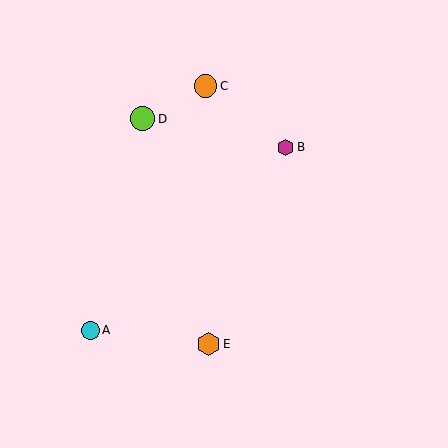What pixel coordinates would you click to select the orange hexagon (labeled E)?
Click at (208, 344) to select the orange hexagon E.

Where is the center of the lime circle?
The center of the lime circle is at (143, 119).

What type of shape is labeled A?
Shape A is a cyan circle.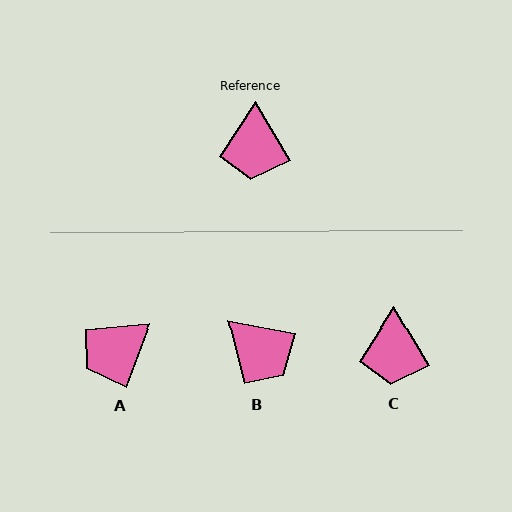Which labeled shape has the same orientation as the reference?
C.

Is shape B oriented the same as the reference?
No, it is off by about 48 degrees.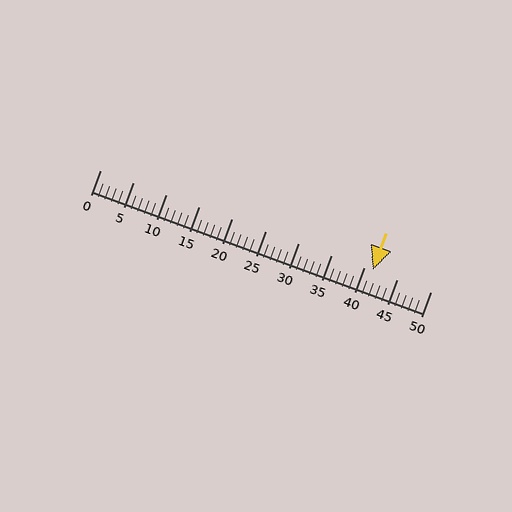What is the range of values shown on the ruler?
The ruler shows values from 0 to 50.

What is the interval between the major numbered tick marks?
The major tick marks are spaced 5 units apart.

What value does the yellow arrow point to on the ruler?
The yellow arrow points to approximately 41.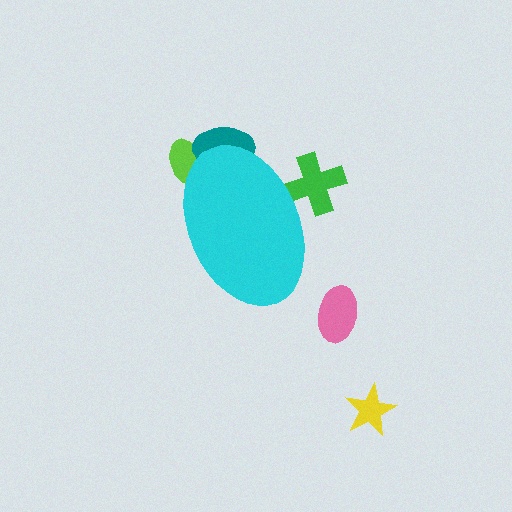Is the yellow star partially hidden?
No, the yellow star is fully visible.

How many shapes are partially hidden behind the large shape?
3 shapes are partially hidden.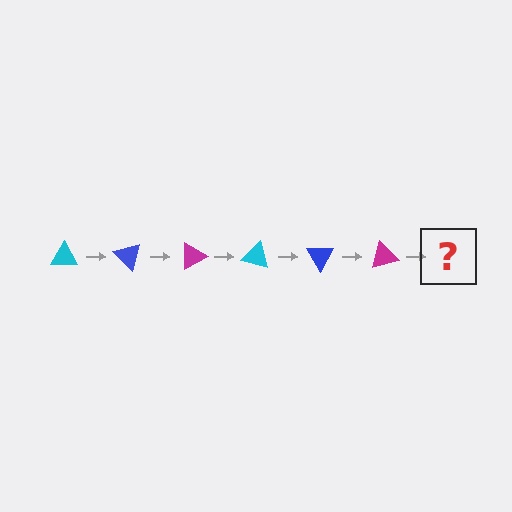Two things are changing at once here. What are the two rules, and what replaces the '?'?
The two rules are that it rotates 45 degrees each step and the color cycles through cyan, blue, and magenta. The '?' should be a cyan triangle, rotated 270 degrees from the start.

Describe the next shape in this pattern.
It should be a cyan triangle, rotated 270 degrees from the start.